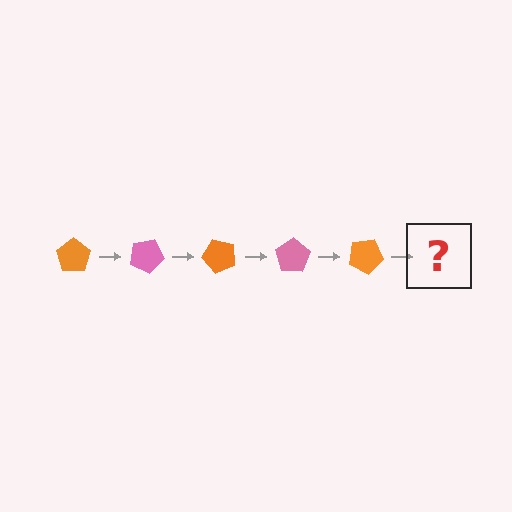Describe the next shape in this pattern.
It should be a pink pentagon, rotated 125 degrees from the start.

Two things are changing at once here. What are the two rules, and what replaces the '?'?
The two rules are that it rotates 25 degrees each step and the color cycles through orange and pink. The '?' should be a pink pentagon, rotated 125 degrees from the start.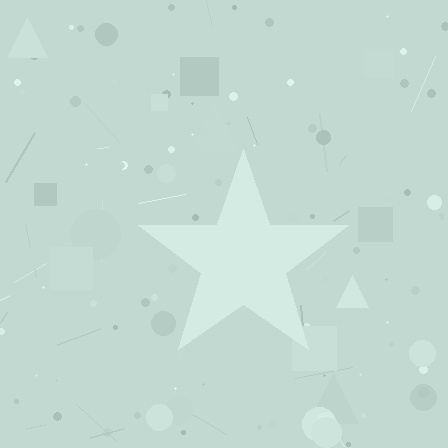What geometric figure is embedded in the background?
A star is embedded in the background.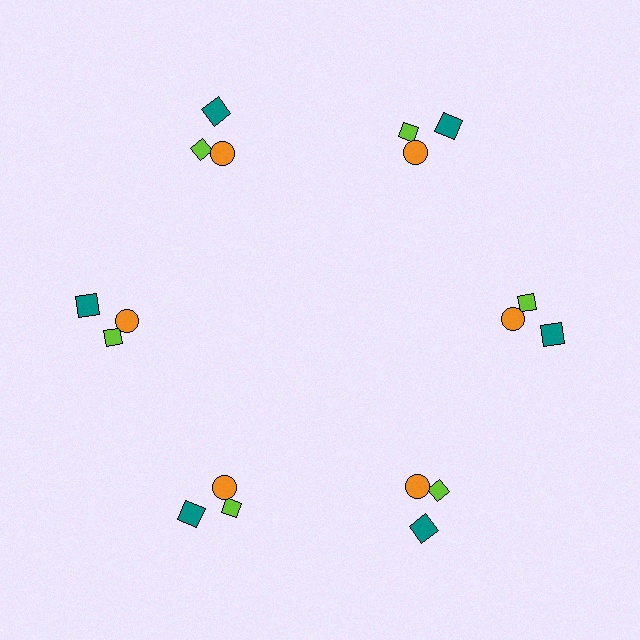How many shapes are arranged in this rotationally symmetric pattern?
There are 18 shapes, arranged in 6 groups of 3.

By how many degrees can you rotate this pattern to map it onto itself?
The pattern maps onto itself every 60 degrees of rotation.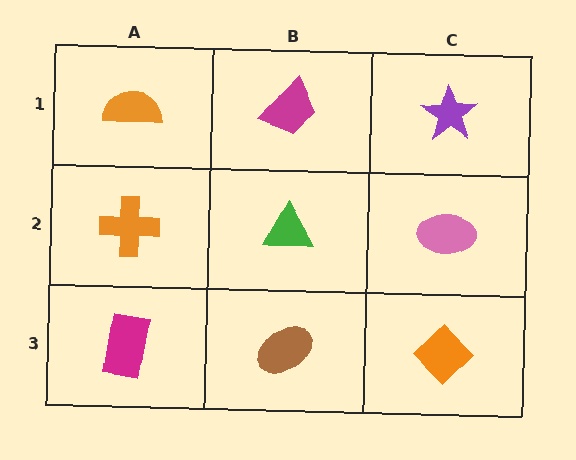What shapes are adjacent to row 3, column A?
An orange cross (row 2, column A), a brown ellipse (row 3, column B).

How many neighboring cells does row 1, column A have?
2.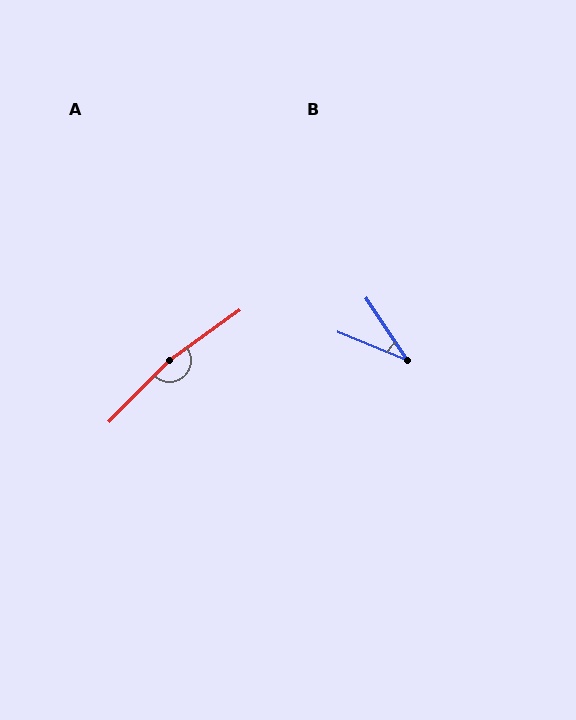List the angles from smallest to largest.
B (34°), A (170°).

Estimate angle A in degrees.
Approximately 170 degrees.